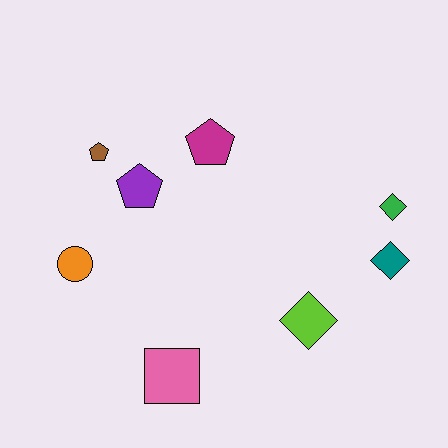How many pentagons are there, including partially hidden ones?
There are 3 pentagons.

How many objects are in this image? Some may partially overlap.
There are 8 objects.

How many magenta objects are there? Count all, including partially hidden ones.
There is 1 magenta object.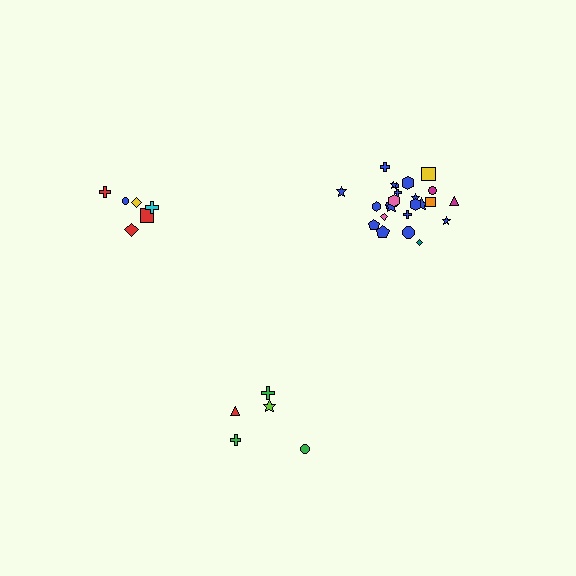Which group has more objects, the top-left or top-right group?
The top-right group.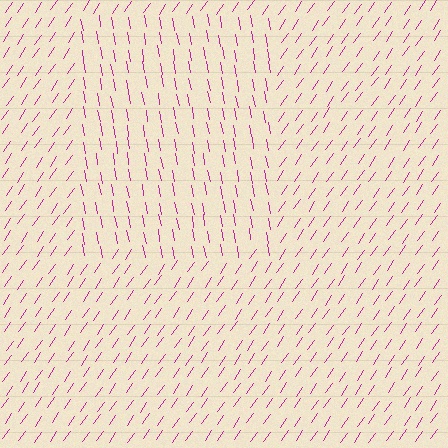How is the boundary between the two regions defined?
The boundary is defined purely by a change in line orientation (approximately 45 degrees difference). All lines are the same color and thickness.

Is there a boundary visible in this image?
Yes, there is a texture boundary formed by a change in line orientation.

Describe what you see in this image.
The image is filled with small magenta line segments. A rectangle region in the image has lines oriented differently from the surrounding lines, creating a visible texture boundary.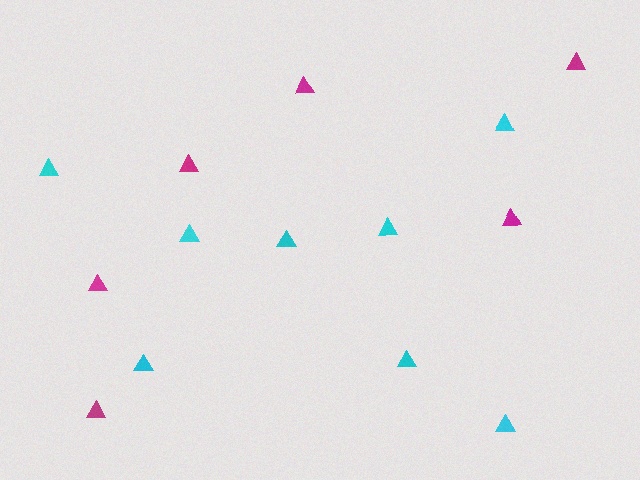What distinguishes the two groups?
There are 2 groups: one group of magenta triangles (6) and one group of cyan triangles (8).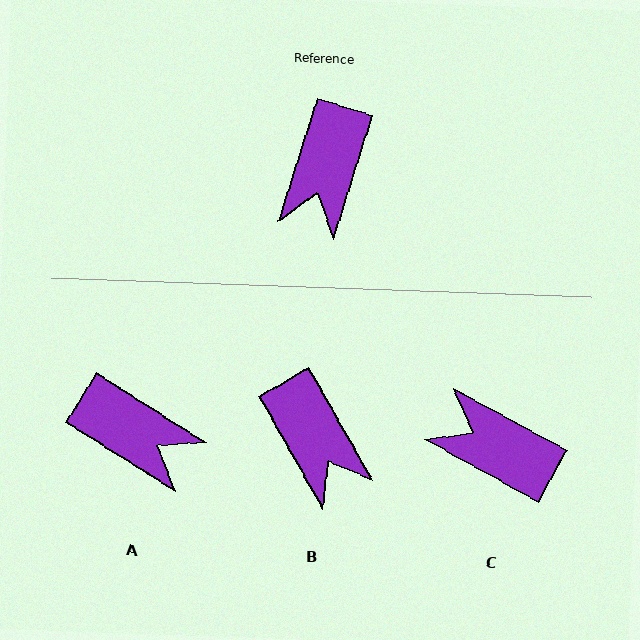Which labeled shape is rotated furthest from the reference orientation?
C, about 101 degrees away.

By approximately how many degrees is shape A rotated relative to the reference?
Approximately 75 degrees counter-clockwise.